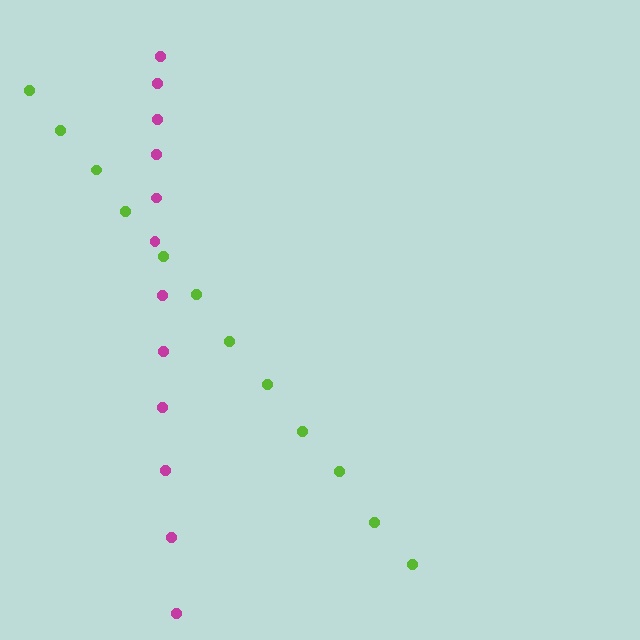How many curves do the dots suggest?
There are 2 distinct paths.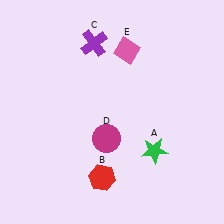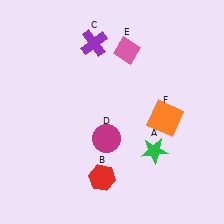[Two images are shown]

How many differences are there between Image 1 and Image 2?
There is 1 difference between the two images.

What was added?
An orange square (F) was added in Image 2.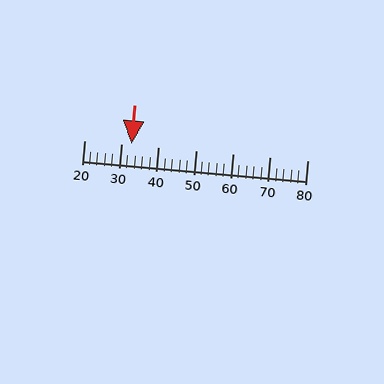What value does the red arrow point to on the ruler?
The red arrow points to approximately 33.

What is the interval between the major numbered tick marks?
The major tick marks are spaced 10 units apart.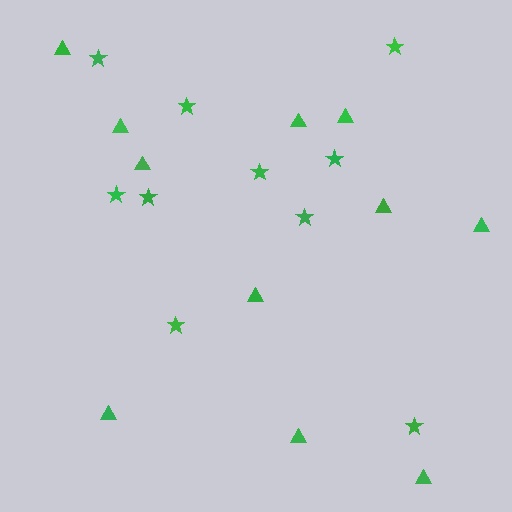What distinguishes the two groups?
There are 2 groups: one group of triangles (11) and one group of stars (10).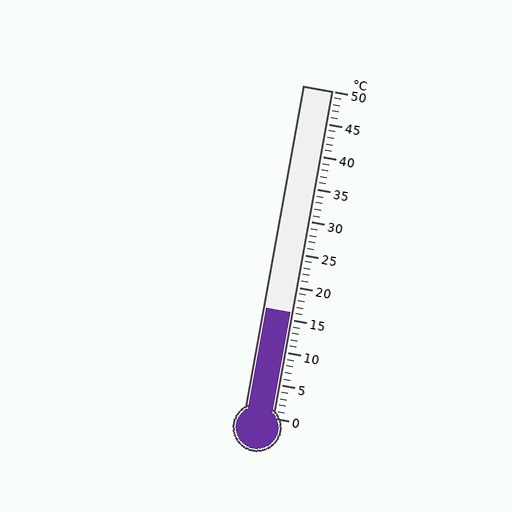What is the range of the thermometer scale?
The thermometer scale ranges from 0°C to 50°C.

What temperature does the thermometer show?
The thermometer shows approximately 16°C.